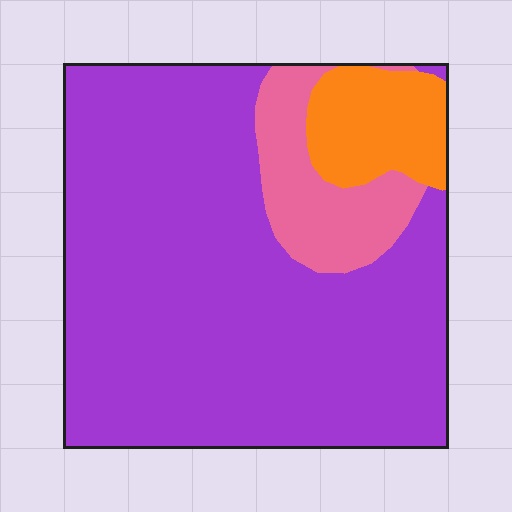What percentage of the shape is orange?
Orange covers 10% of the shape.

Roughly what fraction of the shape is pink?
Pink takes up about one eighth (1/8) of the shape.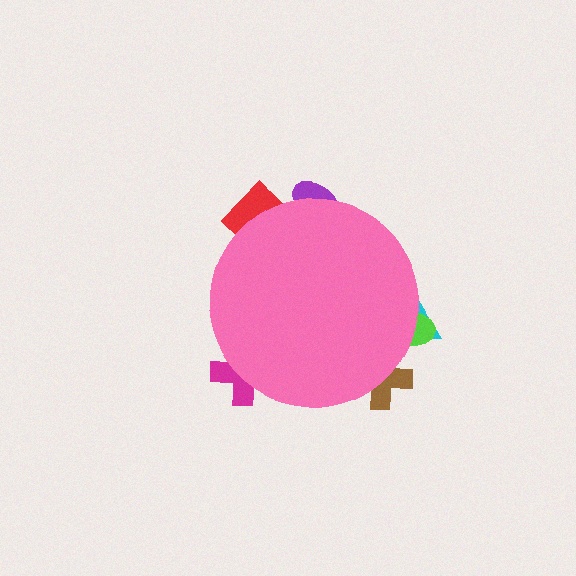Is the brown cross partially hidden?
Yes, the brown cross is partially hidden behind the pink circle.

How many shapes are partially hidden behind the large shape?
6 shapes are partially hidden.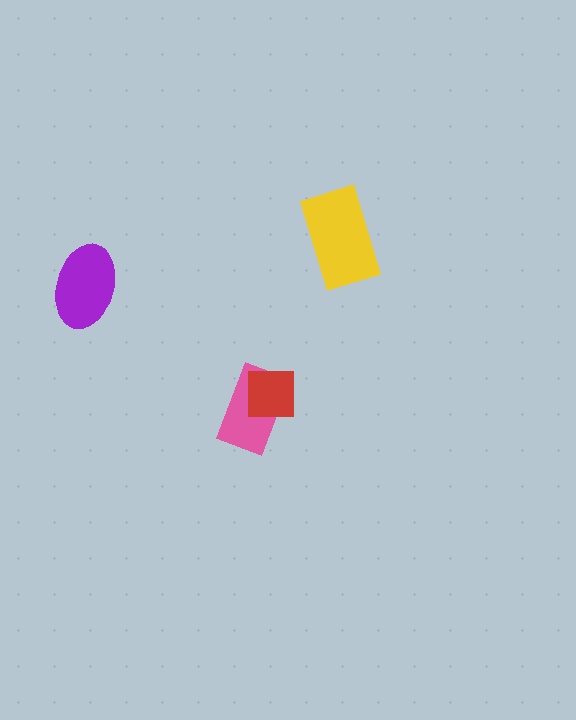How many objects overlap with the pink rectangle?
1 object overlaps with the pink rectangle.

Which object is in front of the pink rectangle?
The red square is in front of the pink rectangle.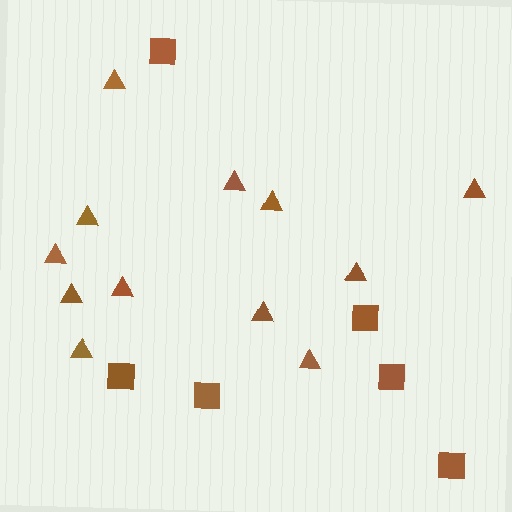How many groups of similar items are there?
There are 2 groups: one group of triangles (12) and one group of squares (6).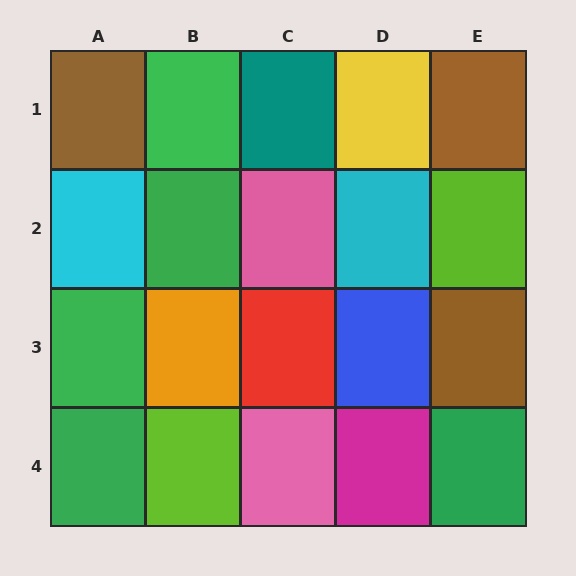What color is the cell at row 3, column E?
Brown.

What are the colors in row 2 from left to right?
Cyan, green, pink, cyan, lime.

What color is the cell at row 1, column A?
Brown.